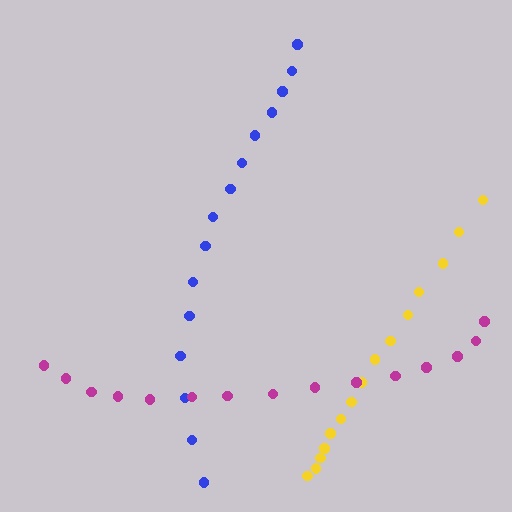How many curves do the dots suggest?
There are 3 distinct paths.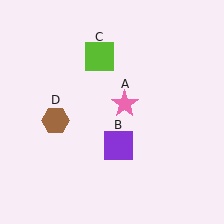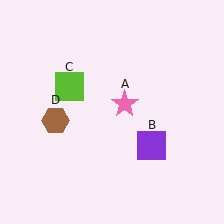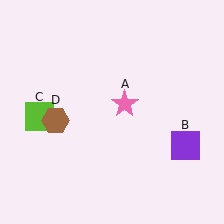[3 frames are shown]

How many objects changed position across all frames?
2 objects changed position: purple square (object B), lime square (object C).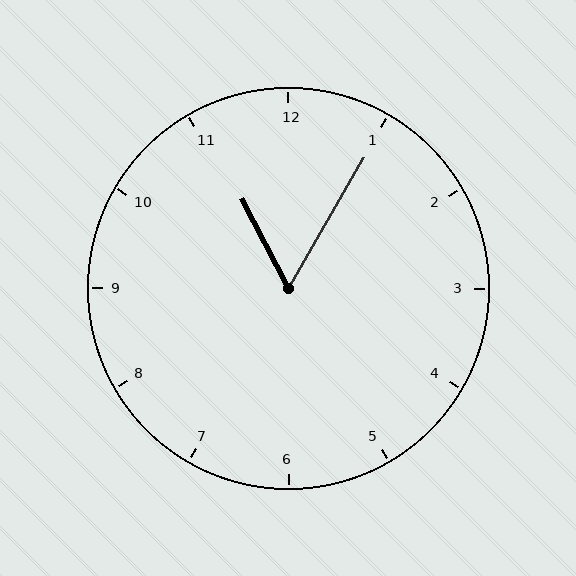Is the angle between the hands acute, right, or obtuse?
It is acute.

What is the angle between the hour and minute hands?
Approximately 58 degrees.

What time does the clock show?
11:05.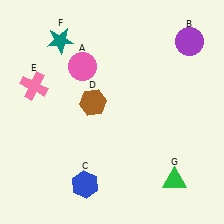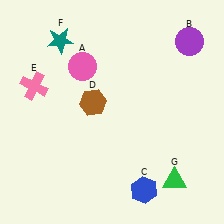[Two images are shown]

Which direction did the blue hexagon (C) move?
The blue hexagon (C) moved right.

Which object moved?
The blue hexagon (C) moved right.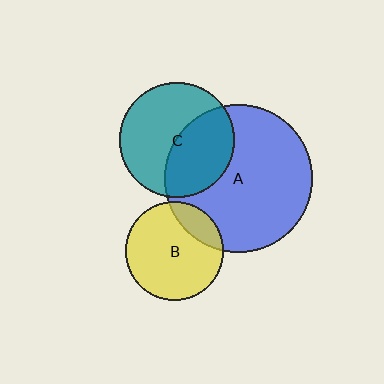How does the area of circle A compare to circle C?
Approximately 1.7 times.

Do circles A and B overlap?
Yes.